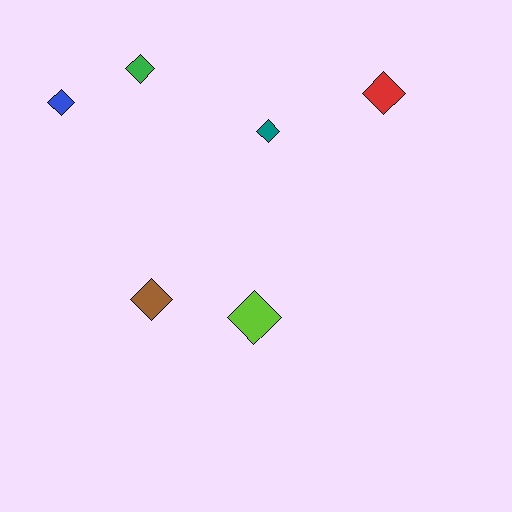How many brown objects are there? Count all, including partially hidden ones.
There is 1 brown object.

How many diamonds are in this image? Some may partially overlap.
There are 6 diamonds.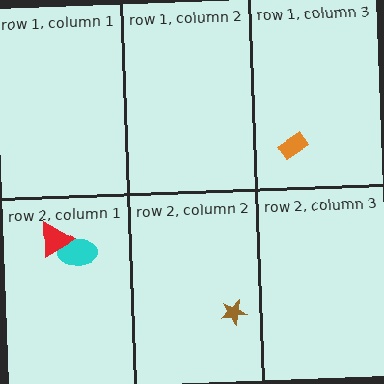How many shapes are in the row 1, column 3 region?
1.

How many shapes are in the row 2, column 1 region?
2.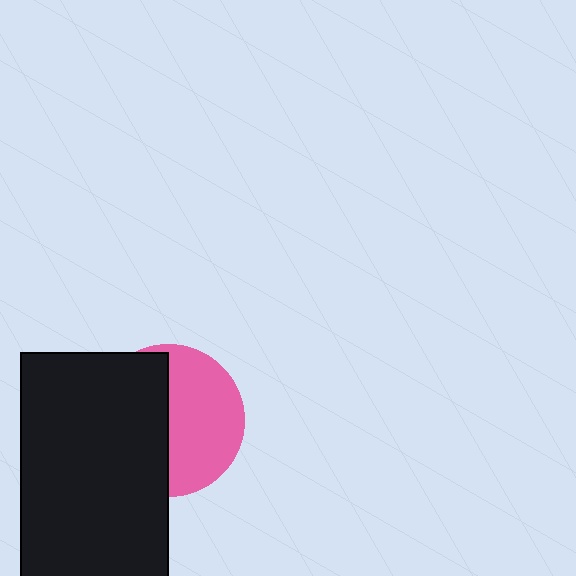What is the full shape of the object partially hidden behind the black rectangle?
The partially hidden object is a pink circle.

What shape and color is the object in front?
The object in front is a black rectangle.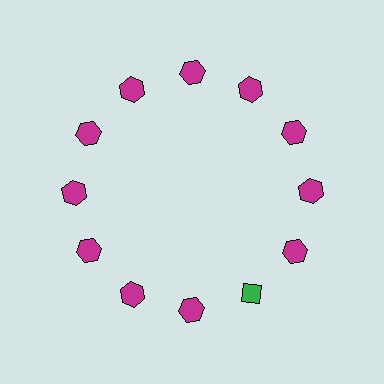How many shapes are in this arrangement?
There are 12 shapes arranged in a ring pattern.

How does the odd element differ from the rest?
It differs in both color (green instead of magenta) and shape (diamond instead of hexagon).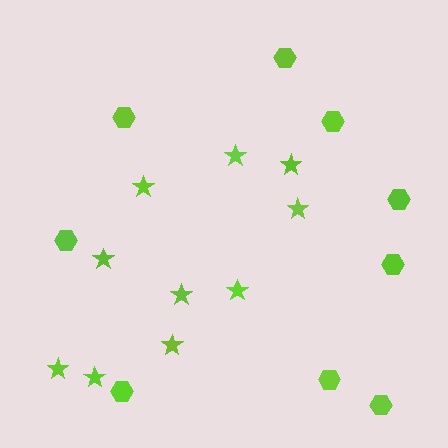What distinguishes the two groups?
There are 2 groups: one group of hexagons (9) and one group of stars (10).